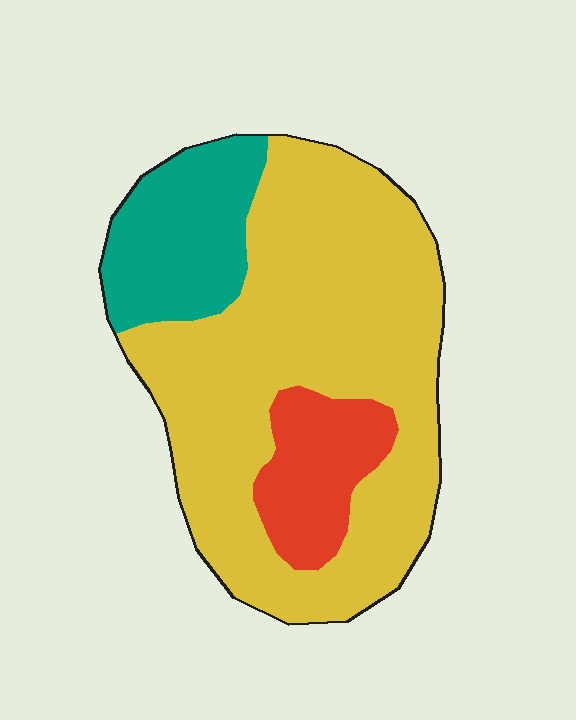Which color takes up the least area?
Red, at roughly 15%.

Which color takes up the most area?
Yellow, at roughly 70%.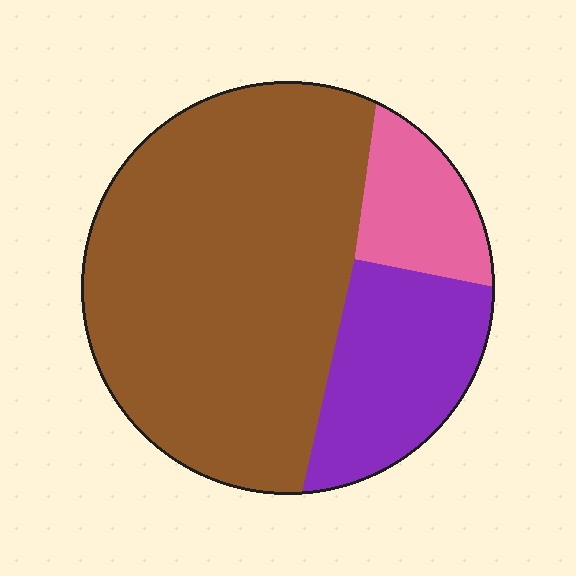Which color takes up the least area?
Pink, at roughly 10%.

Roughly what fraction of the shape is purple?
Purple takes up about one fifth (1/5) of the shape.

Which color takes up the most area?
Brown, at roughly 65%.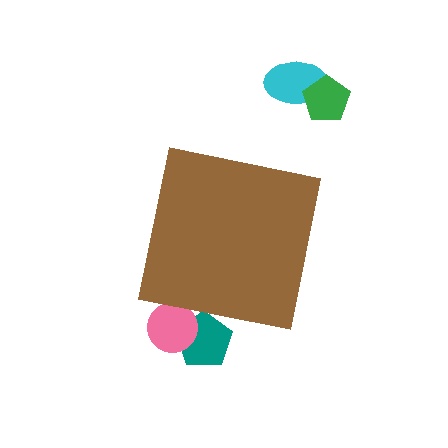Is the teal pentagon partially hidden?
Yes, the teal pentagon is partially hidden behind the brown square.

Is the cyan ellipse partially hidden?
No, the cyan ellipse is fully visible.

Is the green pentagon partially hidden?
No, the green pentagon is fully visible.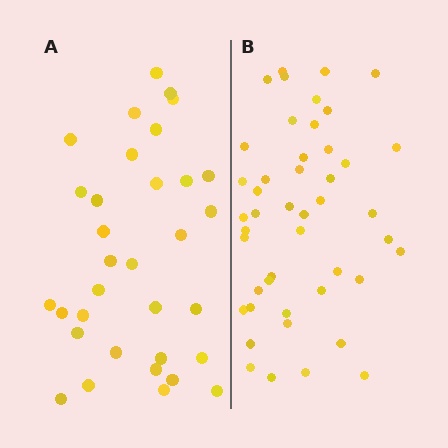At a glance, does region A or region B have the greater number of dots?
Region B (the right region) has more dots.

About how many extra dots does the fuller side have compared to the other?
Region B has approximately 15 more dots than region A.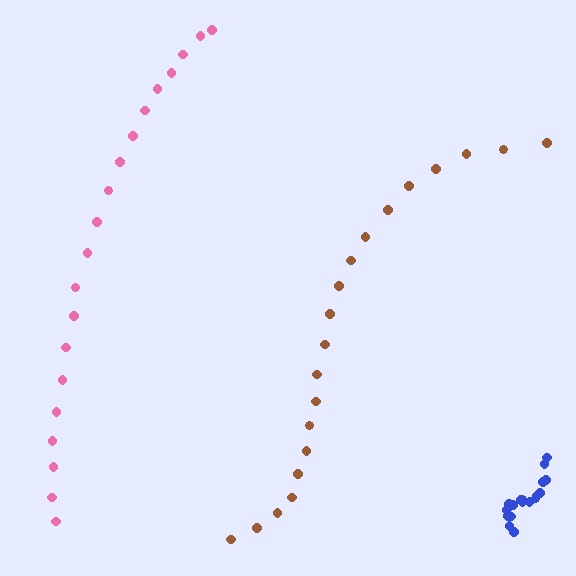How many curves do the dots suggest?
There are 3 distinct paths.